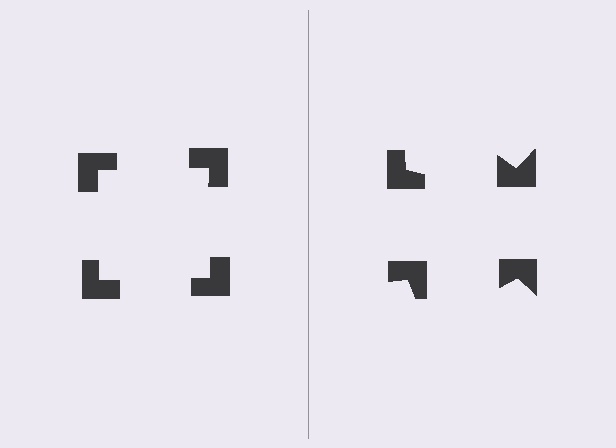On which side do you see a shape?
An illusory square appears on the left side. On the right side the wedge cuts are rotated, so no coherent shape forms.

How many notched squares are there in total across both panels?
8 — 4 on each side.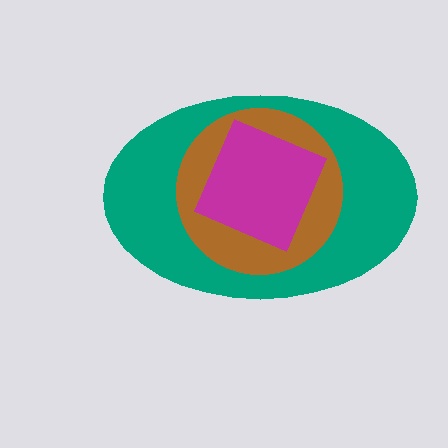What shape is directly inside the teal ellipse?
The brown circle.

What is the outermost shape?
The teal ellipse.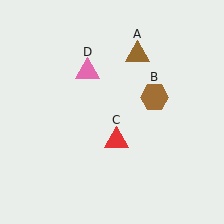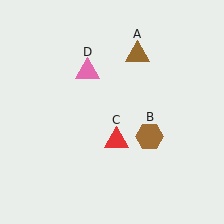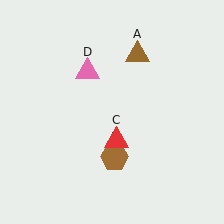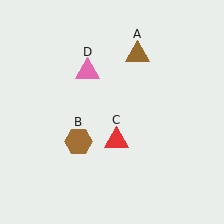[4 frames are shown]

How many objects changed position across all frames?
1 object changed position: brown hexagon (object B).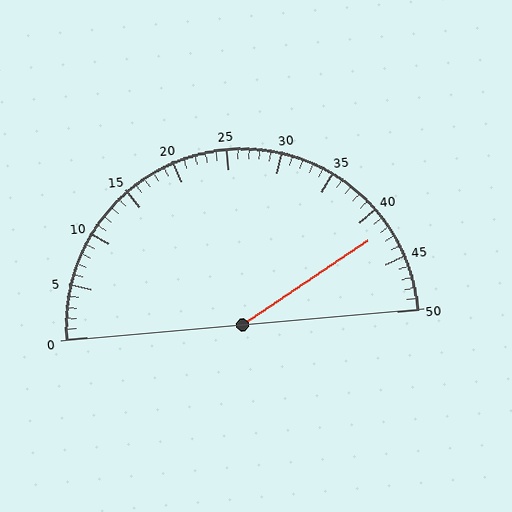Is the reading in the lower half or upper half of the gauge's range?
The reading is in the upper half of the range (0 to 50).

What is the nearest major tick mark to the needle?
The nearest major tick mark is 40.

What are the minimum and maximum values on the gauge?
The gauge ranges from 0 to 50.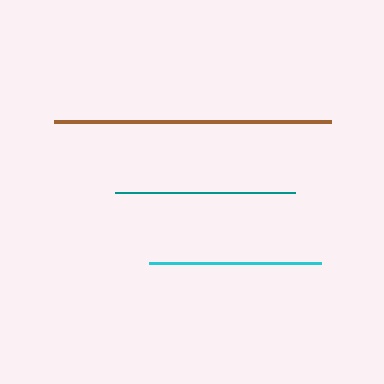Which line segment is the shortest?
The cyan line is the shortest at approximately 172 pixels.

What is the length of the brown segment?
The brown segment is approximately 277 pixels long.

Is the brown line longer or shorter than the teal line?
The brown line is longer than the teal line.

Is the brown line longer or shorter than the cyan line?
The brown line is longer than the cyan line.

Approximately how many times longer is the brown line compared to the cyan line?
The brown line is approximately 1.6 times the length of the cyan line.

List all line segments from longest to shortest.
From longest to shortest: brown, teal, cyan.